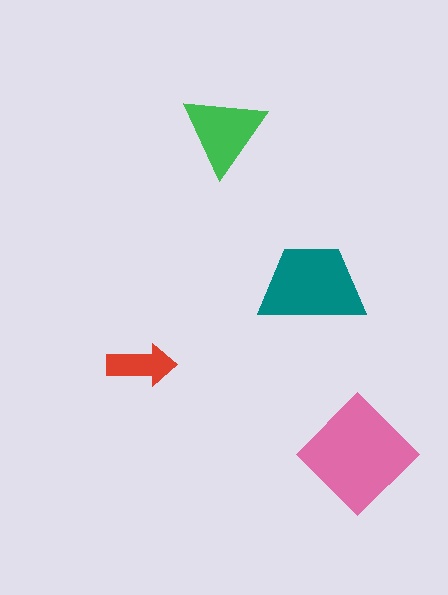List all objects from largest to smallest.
The pink diamond, the teal trapezoid, the green triangle, the red arrow.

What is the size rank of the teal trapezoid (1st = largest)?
2nd.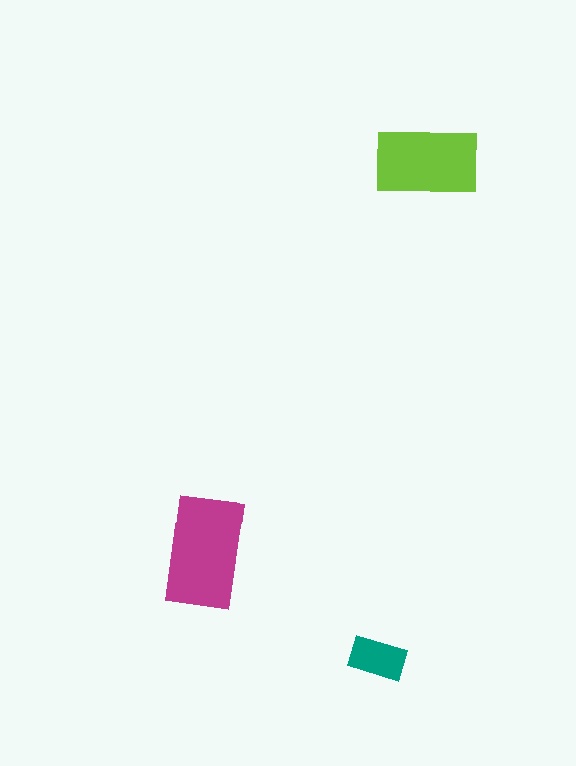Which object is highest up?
The lime rectangle is topmost.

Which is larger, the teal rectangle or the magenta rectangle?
The magenta one.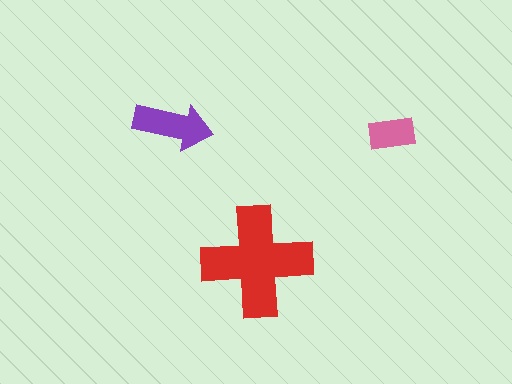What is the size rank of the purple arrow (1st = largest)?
2nd.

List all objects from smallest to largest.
The pink rectangle, the purple arrow, the red cross.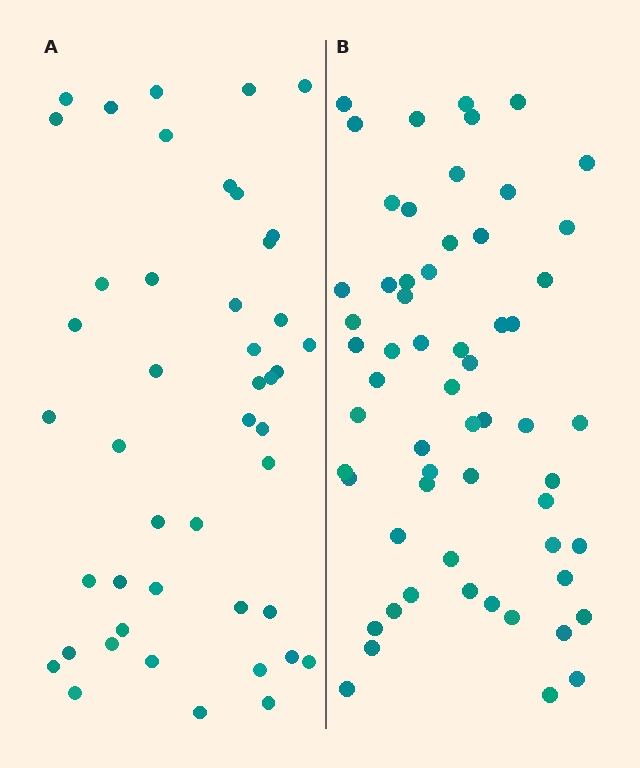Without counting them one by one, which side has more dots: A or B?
Region B (the right region) has more dots.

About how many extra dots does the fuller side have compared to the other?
Region B has approximately 15 more dots than region A.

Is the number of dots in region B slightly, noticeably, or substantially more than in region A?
Region B has noticeably more, but not dramatically so. The ratio is roughly 1.3 to 1.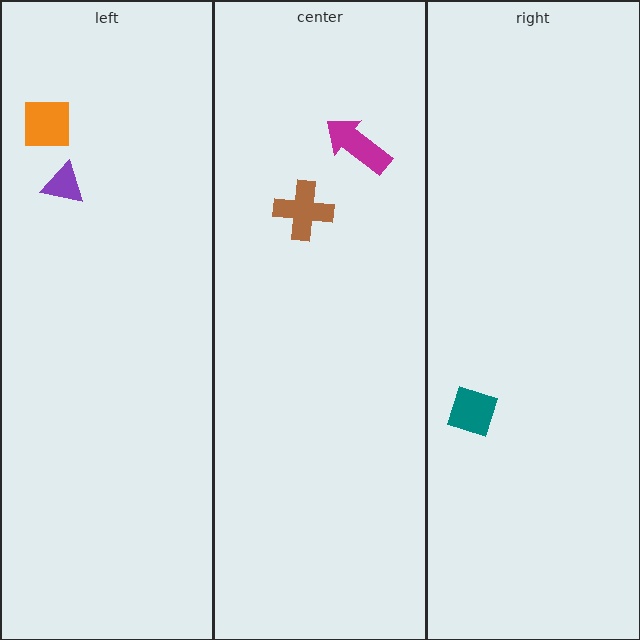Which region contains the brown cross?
The center region.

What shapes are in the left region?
The orange square, the purple triangle.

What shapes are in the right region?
The teal diamond.